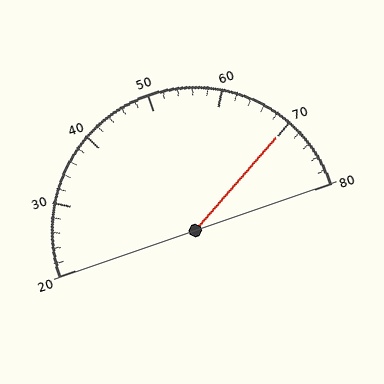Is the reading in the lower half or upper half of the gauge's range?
The reading is in the upper half of the range (20 to 80).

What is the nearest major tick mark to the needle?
The nearest major tick mark is 70.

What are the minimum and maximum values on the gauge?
The gauge ranges from 20 to 80.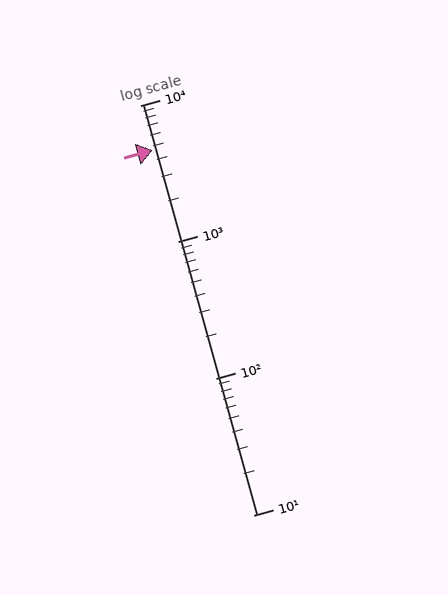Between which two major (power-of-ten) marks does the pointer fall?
The pointer is between 1000 and 10000.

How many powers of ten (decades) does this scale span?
The scale spans 3 decades, from 10 to 10000.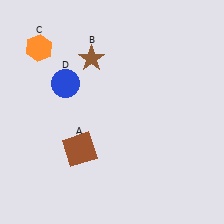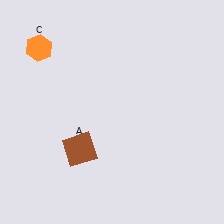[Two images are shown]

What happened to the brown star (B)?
The brown star (B) was removed in Image 2. It was in the top-left area of Image 1.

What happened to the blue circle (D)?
The blue circle (D) was removed in Image 2. It was in the top-left area of Image 1.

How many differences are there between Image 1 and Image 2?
There are 2 differences between the two images.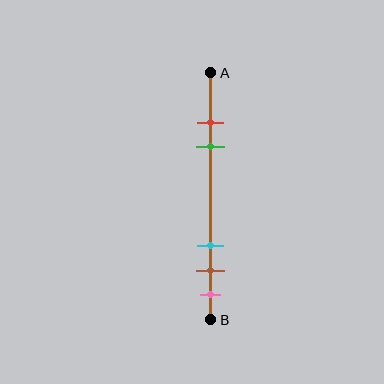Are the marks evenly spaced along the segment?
No, the marks are not evenly spaced.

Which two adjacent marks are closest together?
The red and green marks are the closest adjacent pair.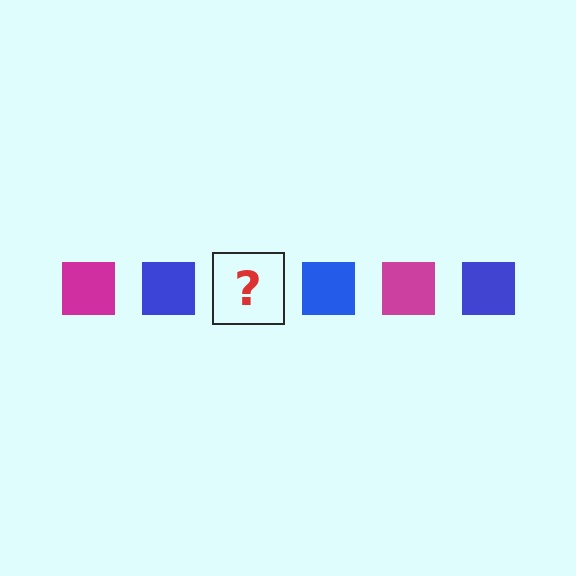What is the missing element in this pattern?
The missing element is a magenta square.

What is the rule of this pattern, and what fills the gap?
The rule is that the pattern cycles through magenta, blue squares. The gap should be filled with a magenta square.